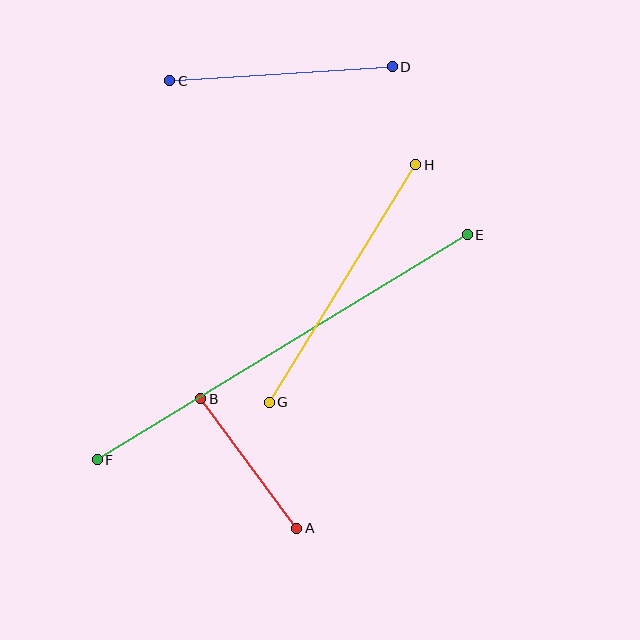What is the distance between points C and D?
The distance is approximately 223 pixels.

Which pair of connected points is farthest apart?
Points E and F are farthest apart.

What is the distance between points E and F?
The distance is approximately 433 pixels.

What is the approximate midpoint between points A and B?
The midpoint is at approximately (249, 463) pixels.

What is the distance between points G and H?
The distance is approximately 279 pixels.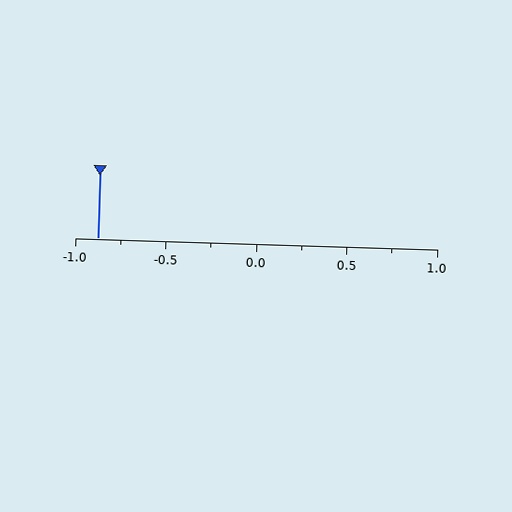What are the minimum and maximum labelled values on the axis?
The axis runs from -1.0 to 1.0.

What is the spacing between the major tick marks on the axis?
The major ticks are spaced 0.5 apart.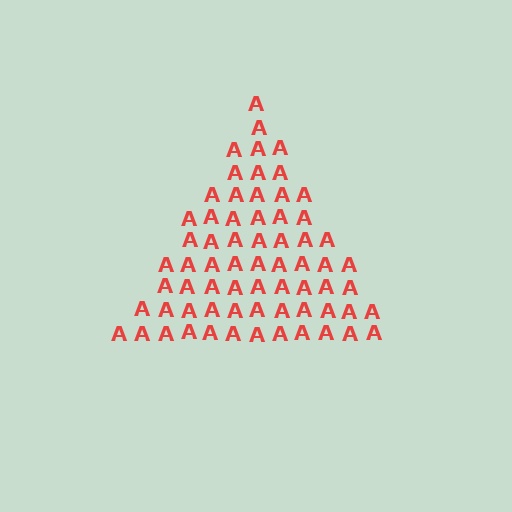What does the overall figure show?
The overall figure shows a triangle.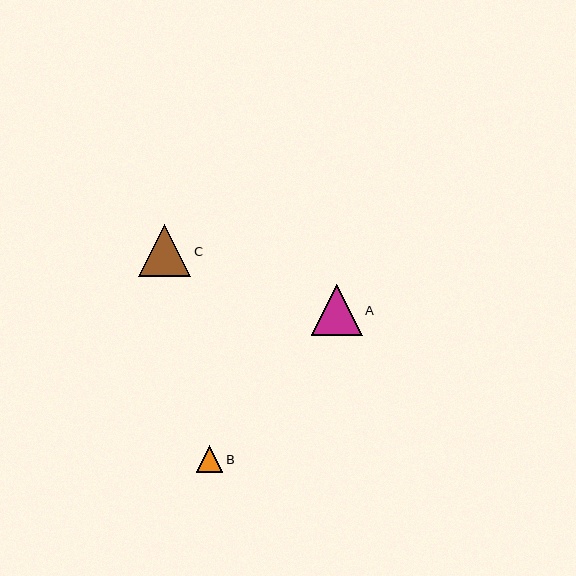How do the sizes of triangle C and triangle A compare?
Triangle C and triangle A are approximately the same size.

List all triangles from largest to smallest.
From largest to smallest: C, A, B.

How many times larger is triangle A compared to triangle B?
Triangle A is approximately 1.9 times the size of triangle B.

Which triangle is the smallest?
Triangle B is the smallest with a size of approximately 27 pixels.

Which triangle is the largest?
Triangle C is the largest with a size of approximately 53 pixels.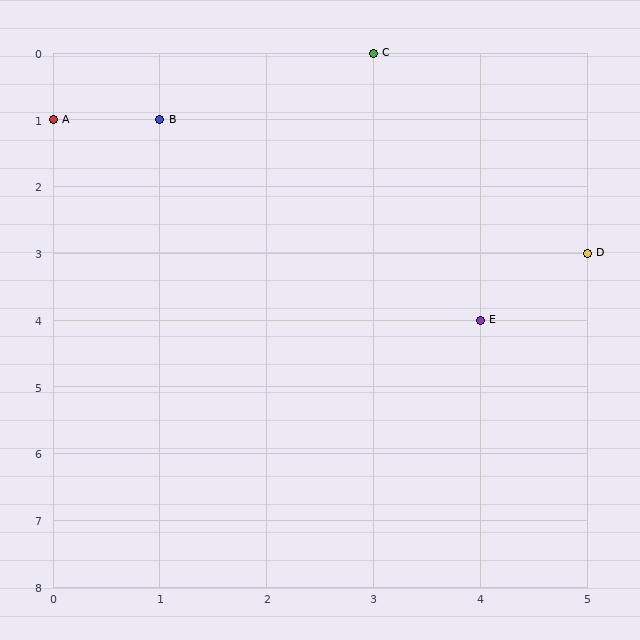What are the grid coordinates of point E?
Point E is at grid coordinates (4, 4).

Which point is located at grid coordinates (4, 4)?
Point E is at (4, 4).